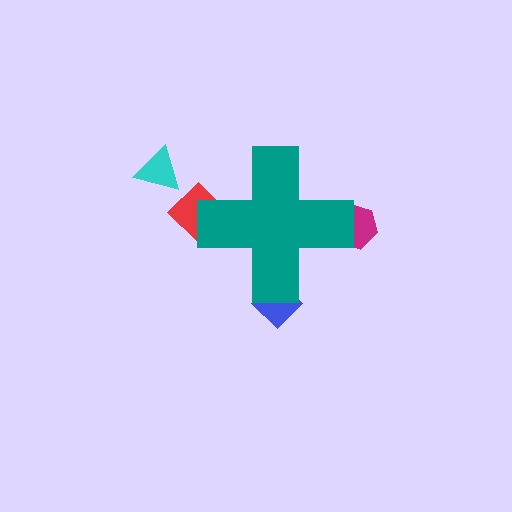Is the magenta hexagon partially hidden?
Yes, the magenta hexagon is partially hidden behind the teal cross.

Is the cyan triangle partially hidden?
No, the cyan triangle is fully visible.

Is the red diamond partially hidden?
Yes, the red diamond is partially hidden behind the teal cross.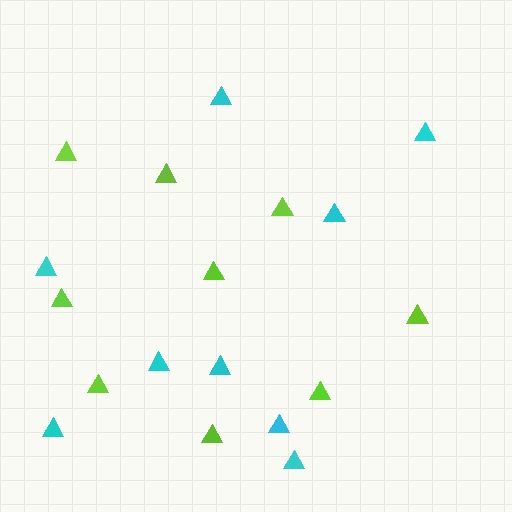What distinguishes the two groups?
There are 2 groups: one group of lime triangles (9) and one group of cyan triangles (9).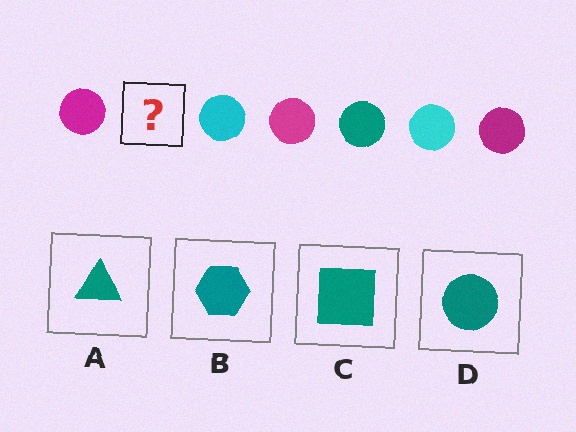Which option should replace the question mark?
Option D.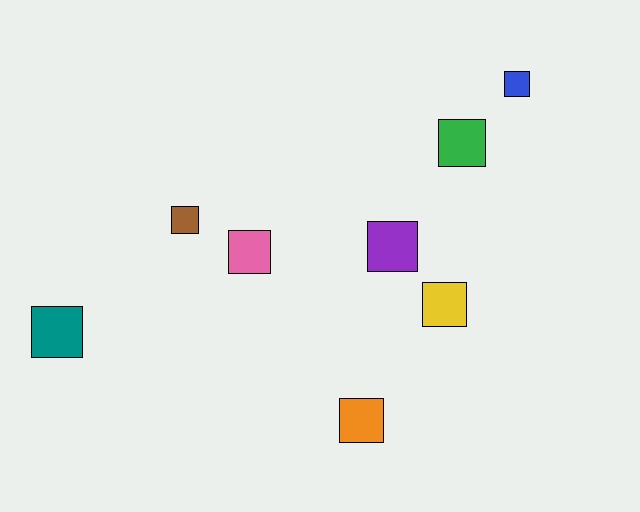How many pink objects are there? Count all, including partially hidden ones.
There is 1 pink object.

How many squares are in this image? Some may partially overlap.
There are 8 squares.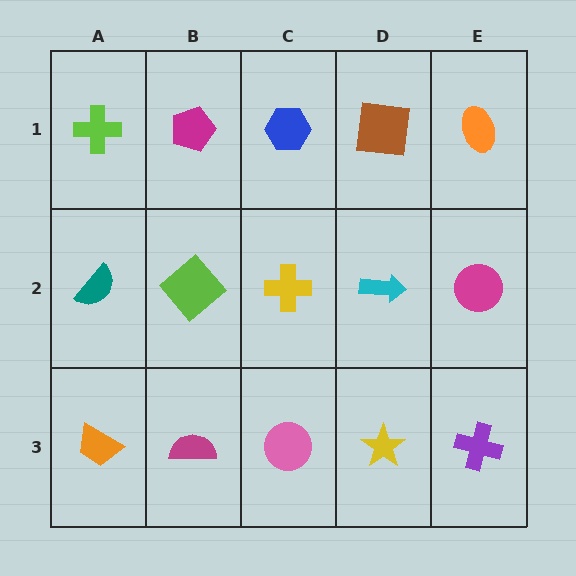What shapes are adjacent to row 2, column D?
A brown square (row 1, column D), a yellow star (row 3, column D), a yellow cross (row 2, column C), a magenta circle (row 2, column E).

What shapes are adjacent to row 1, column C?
A yellow cross (row 2, column C), a magenta pentagon (row 1, column B), a brown square (row 1, column D).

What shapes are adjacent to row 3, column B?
A lime diamond (row 2, column B), an orange trapezoid (row 3, column A), a pink circle (row 3, column C).